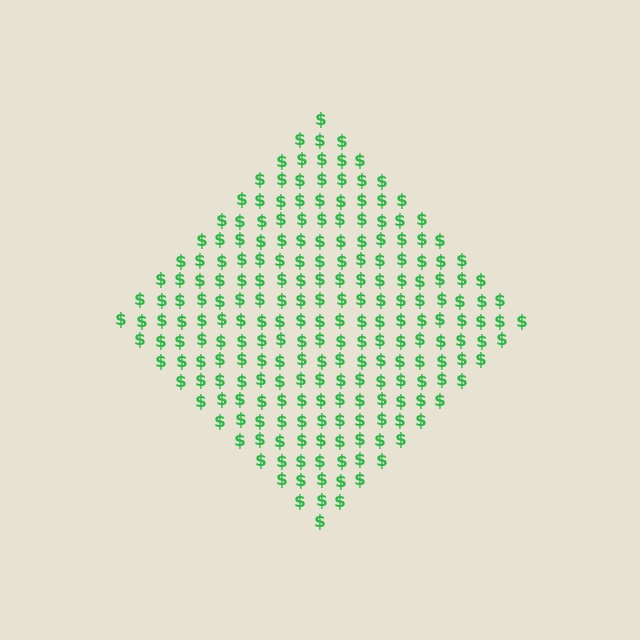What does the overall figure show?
The overall figure shows a diamond.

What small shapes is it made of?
It is made of small dollar signs.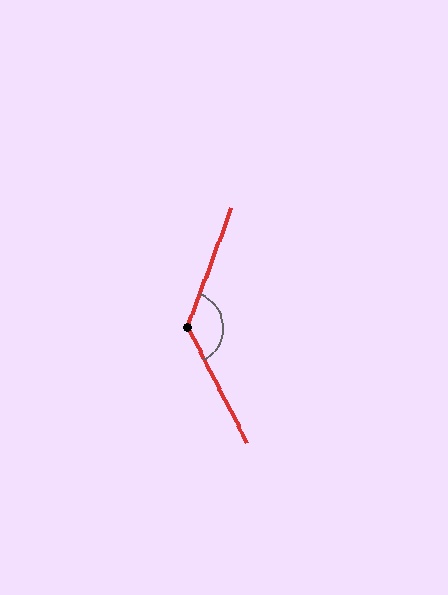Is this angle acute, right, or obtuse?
It is obtuse.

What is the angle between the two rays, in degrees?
Approximately 132 degrees.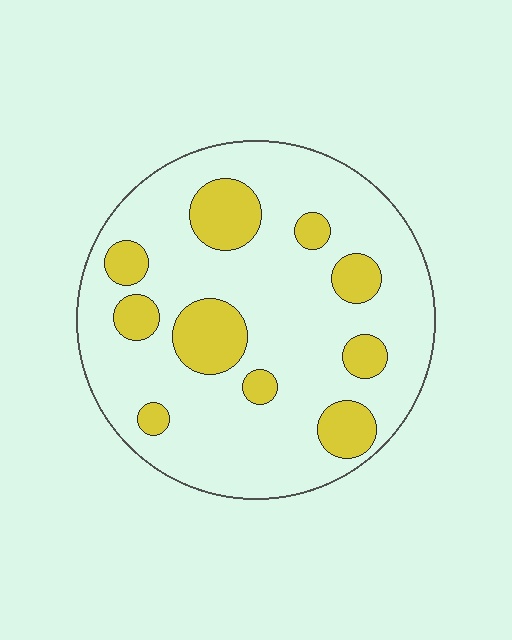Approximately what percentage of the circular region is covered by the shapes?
Approximately 20%.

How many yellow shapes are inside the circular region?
10.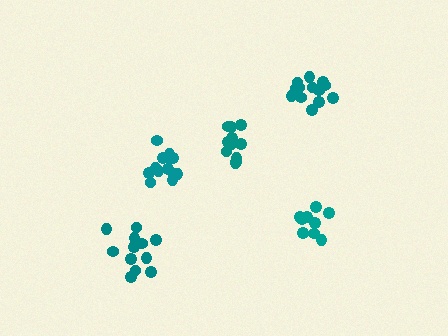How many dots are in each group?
Group 1: 14 dots, Group 2: 13 dots, Group 3: 12 dots, Group 4: 13 dots, Group 5: 9 dots (61 total).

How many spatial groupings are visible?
There are 5 spatial groupings.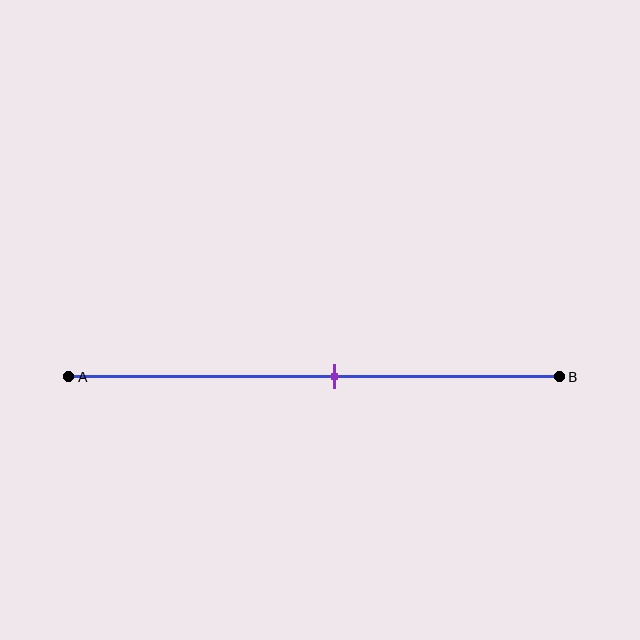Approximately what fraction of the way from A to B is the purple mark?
The purple mark is approximately 55% of the way from A to B.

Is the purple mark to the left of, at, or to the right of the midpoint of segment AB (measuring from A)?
The purple mark is to the right of the midpoint of segment AB.